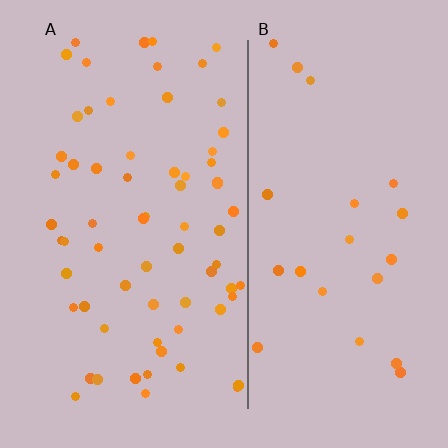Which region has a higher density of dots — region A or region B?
A (the left).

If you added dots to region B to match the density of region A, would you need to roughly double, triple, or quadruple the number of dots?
Approximately triple.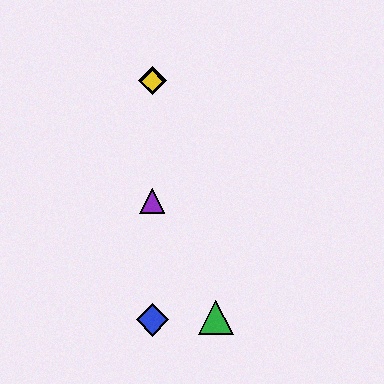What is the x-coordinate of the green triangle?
The green triangle is at x≈216.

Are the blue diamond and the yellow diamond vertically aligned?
Yes, both are at x≈152.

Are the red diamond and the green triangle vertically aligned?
No, the red diamond is at x≈152 and the green triangle is at x≈216.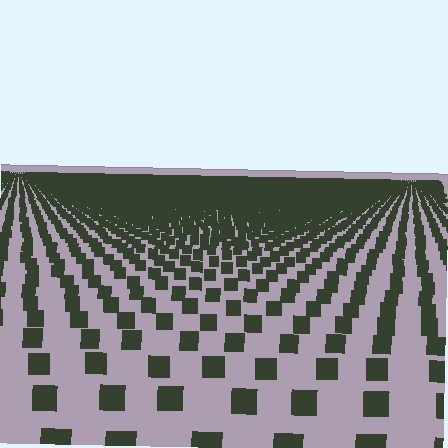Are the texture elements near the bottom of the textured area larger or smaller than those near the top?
Larger. Near the bottom, elements are closer to the viewer and appear at a bigger on-screen size.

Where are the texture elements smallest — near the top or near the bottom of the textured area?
Near the top.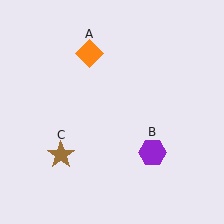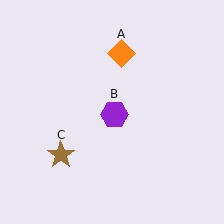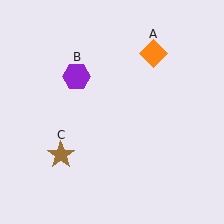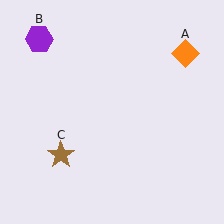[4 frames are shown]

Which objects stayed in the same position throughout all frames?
Brown star (object C) remained stationary.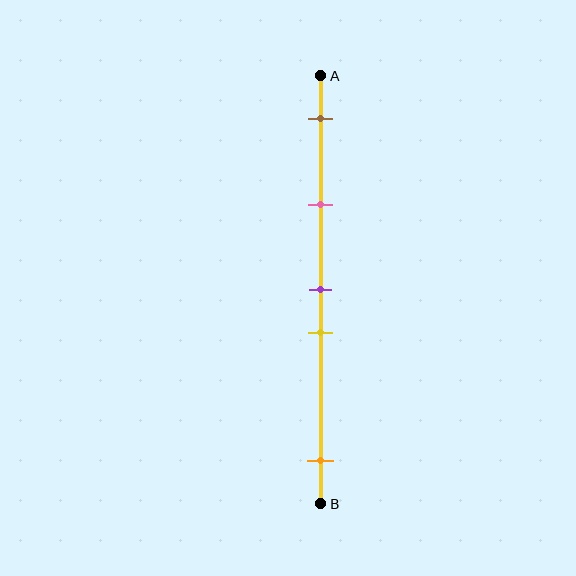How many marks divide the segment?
There are 5 marks dividing the segment.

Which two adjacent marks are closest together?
The purple and yellow marks are the closest adjacent pair.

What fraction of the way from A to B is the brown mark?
The brown mark is approximately 10% (0.1) of the way from A to B.